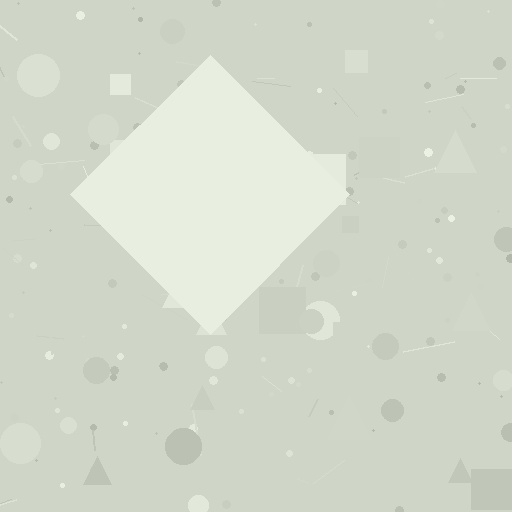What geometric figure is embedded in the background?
A diamond is embedded in the background.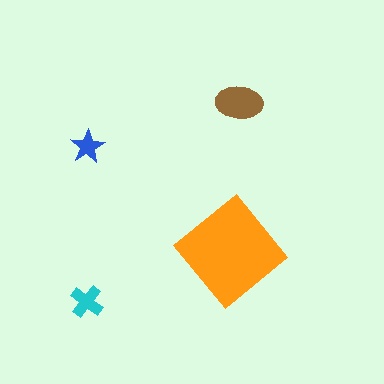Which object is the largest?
The orange diamond.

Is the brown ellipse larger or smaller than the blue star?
Larger.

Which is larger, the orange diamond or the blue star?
The orange diamond.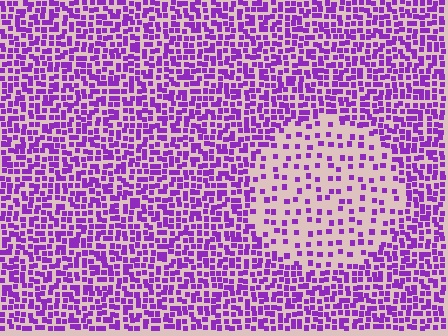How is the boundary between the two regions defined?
The boundary is defined by a change in element density (approximately 2.6x ratio). All elements are the same color, size, and shape.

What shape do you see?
I see a circle.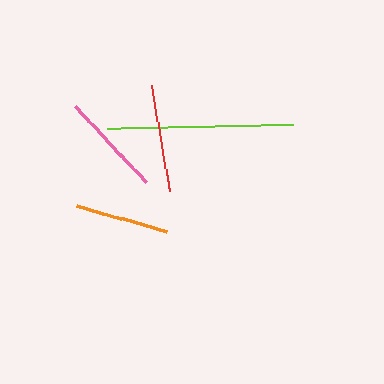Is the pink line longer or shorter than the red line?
The red line is longer than the pink line.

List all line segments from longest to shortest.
From longest to shortest: lime, red, pink, orange.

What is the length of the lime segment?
The lime segment is approximately 186 pixels long.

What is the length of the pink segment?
The pink segment is approximately 104 pixels long.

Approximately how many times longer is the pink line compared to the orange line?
The pink line is approximately 1.1 times the length of the orange line.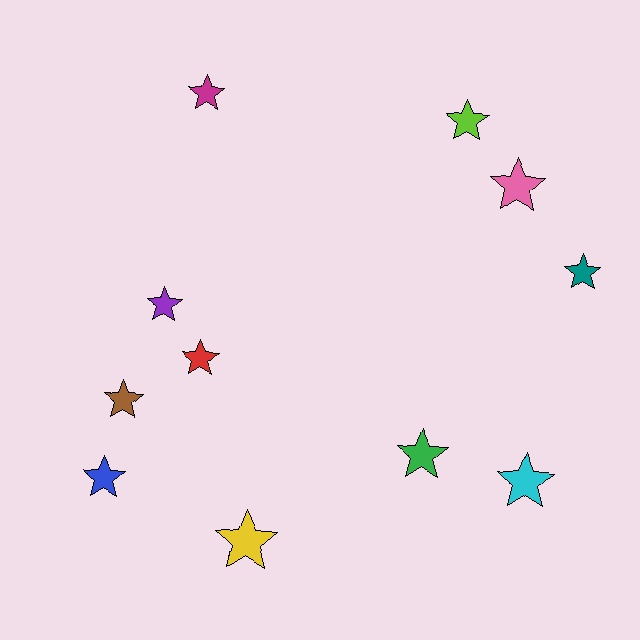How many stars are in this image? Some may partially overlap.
There are 11 stars.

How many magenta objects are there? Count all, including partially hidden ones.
There is 1 magenta object.